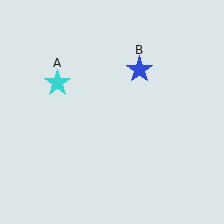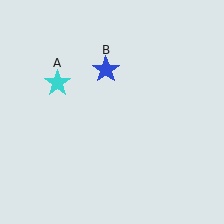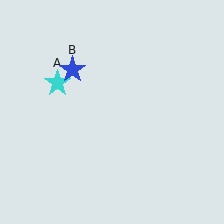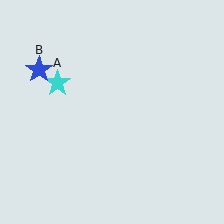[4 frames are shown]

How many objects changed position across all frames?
1 object changed position: blue star (object B).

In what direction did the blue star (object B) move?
The blue star (object B) moved left.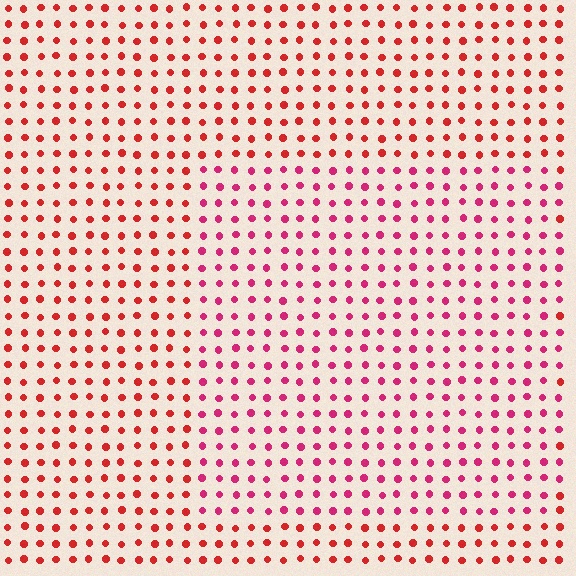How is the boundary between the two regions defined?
The boundary is defined purely by a slight shift in hue (about 28 degrees). Spacing, size, and orientation are identical on both sides.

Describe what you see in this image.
The image is filled with small red elements in a uniform arrangement. A rectangle-shaped region is visible where the elements are tinted to a slightly different hue, forming a subtle color boundary.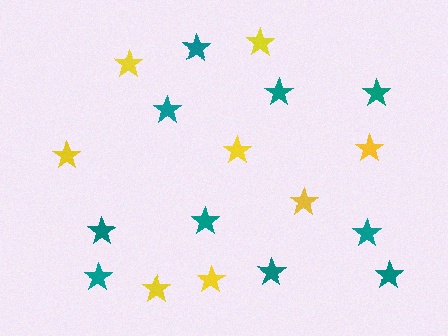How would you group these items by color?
There are 2 groups: one group of yellow stars (8) and one group of teal stars (10).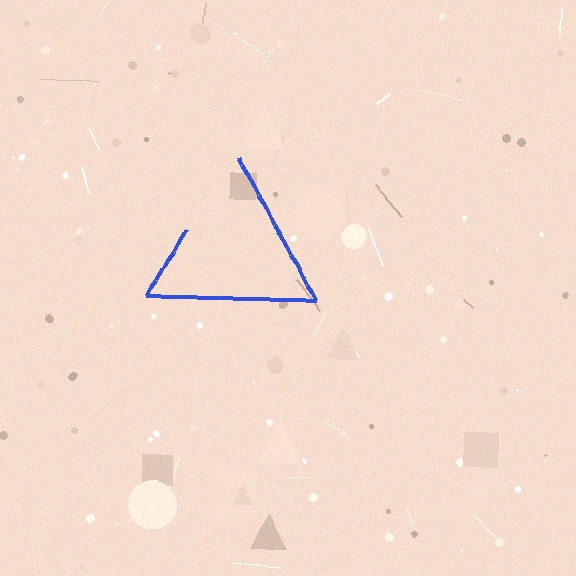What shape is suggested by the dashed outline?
The dashed outline suggests a triangle.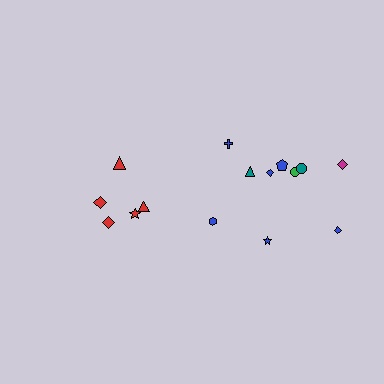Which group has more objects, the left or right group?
The right group.